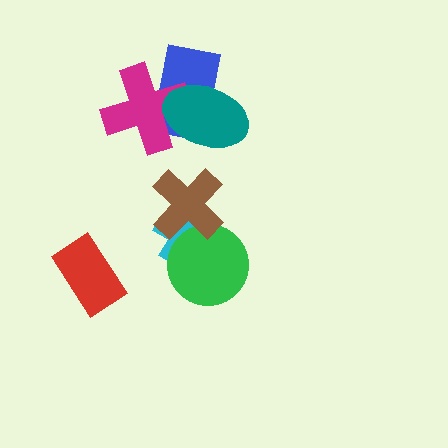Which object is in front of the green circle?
The brown cross is in front of the green circle.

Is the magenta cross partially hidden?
Yes, it is partially covered by another shape.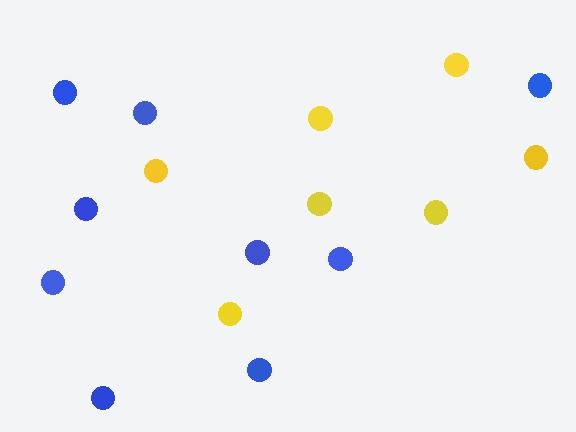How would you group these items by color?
There are 2 groups: one group of yellow circles (7) and one group of blue circles (9).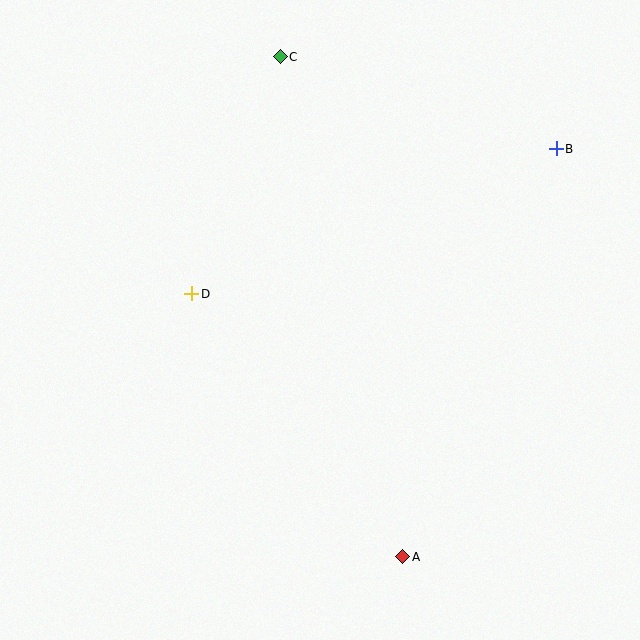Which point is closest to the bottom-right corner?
Point A is closest to the bottom-right corner.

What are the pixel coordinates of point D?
Point D is at (192, 294).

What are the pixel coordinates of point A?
Point A is at (403, 557).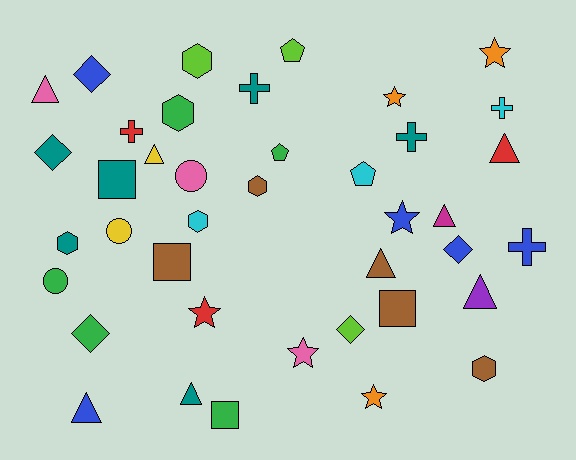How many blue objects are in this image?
There are 5 blue objects.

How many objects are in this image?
There are 40 objects.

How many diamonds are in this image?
There are 5 diamonds.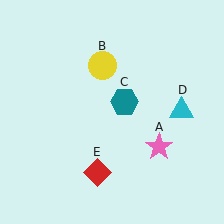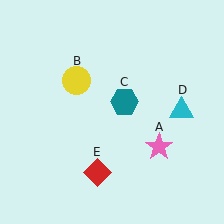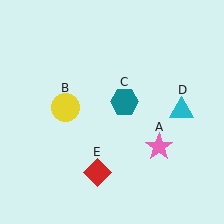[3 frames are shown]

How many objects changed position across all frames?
1 object changed position: yellow circle (object B).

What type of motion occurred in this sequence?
The yellow circle (object B) rotated counterclockwise around the center of the scene.